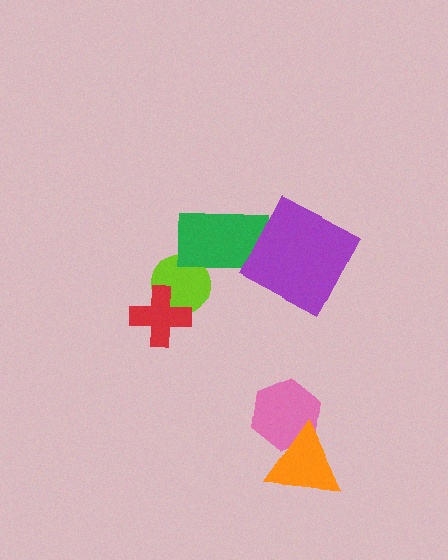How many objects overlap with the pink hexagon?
1 object overlaps with the pink hexagon.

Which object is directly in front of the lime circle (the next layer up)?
The red cross is directly in front of the lime circle.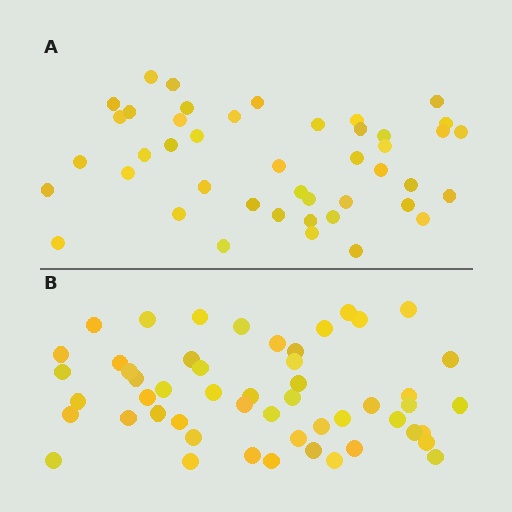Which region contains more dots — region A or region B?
Region B (the bottom region) has more dots.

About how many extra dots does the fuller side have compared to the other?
Region B has roughly 8 or so more dots than region A.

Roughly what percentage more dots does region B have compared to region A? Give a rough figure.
About 20% more.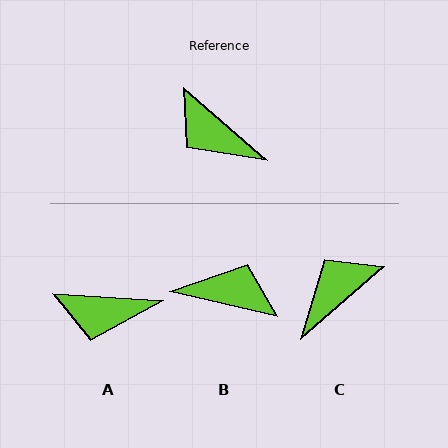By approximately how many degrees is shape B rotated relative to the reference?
Approximately 152 degrees clockwise.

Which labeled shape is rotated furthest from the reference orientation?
B, about 152 degrees away.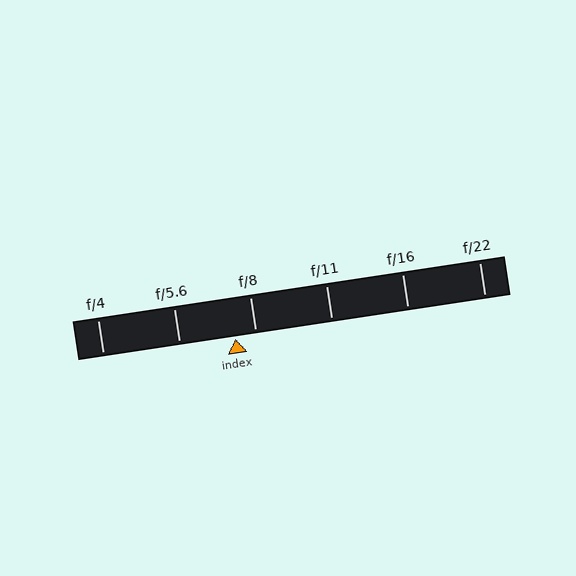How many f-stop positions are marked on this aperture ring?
There are 6 f-stop positions marked.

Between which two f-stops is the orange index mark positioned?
The index mark is between f/5.6 and f/8.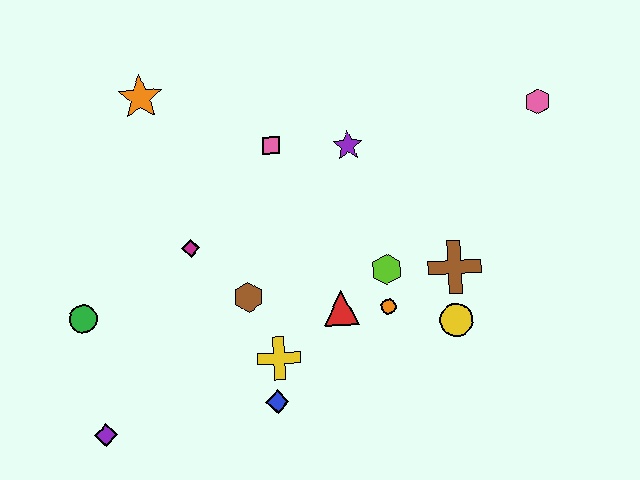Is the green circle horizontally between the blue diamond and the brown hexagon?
No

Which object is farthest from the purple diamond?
The pink hexagon is farthest from the purple diamond.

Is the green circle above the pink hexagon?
No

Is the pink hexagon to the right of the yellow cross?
Yes